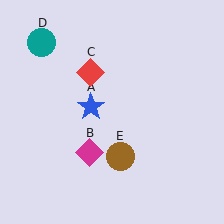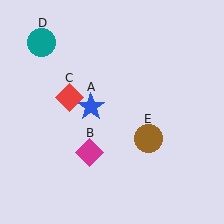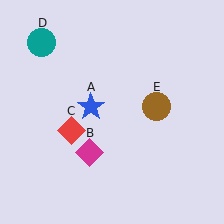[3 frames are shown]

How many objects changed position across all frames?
2 objects changed position: red diamond (object C), brown circle (object E).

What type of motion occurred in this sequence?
The red diamond (object C), brown circle (object E) rotated counterclockwise around the center of the scene.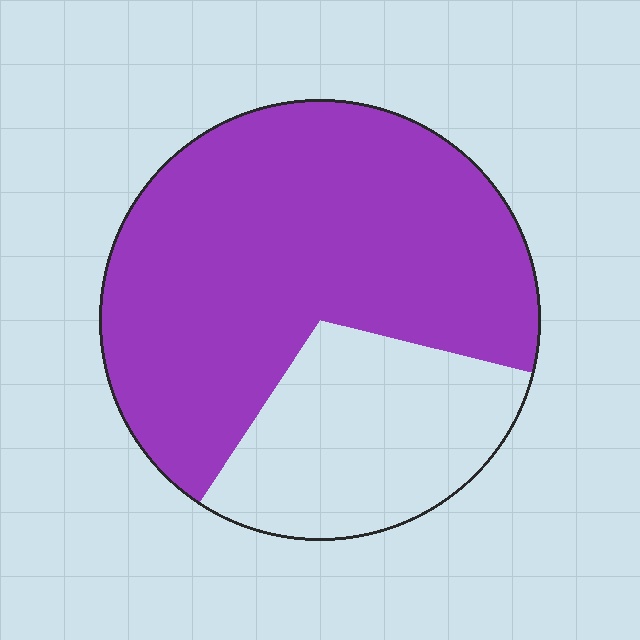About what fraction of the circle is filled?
About two thirds (2/3).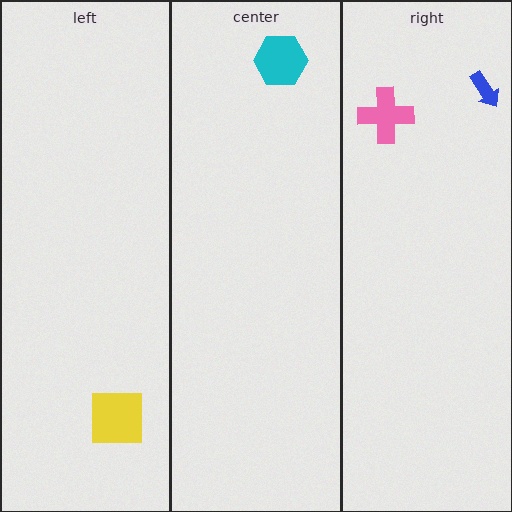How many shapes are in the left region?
1.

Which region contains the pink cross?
The right region.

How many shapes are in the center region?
1.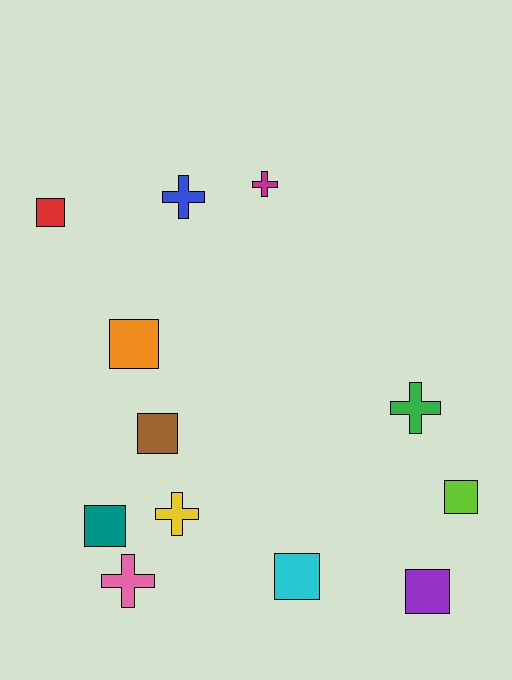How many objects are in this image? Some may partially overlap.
There are 12 objects.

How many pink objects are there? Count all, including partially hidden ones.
There is 1 pink object.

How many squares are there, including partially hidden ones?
There are 7 squares.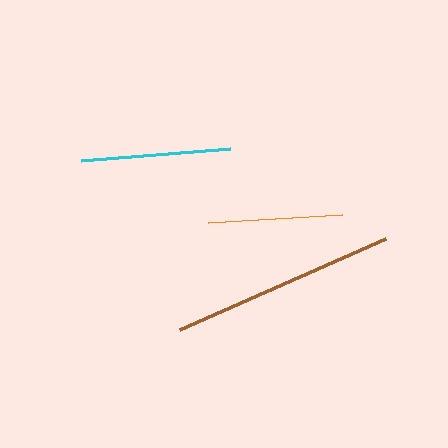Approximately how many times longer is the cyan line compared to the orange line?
The cyan line is approximately 1.1 times the length of the orange line.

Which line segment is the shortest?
The orange line is the shortest at approximately 134 pixels.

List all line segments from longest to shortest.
From longest to shortest: brown, cyan, orange.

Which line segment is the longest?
The brown line is the longest at approximately 225 pixels.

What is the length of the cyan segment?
The cyan segment is approximately 149 pixels long.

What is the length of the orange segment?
The orange segment is approximately 134 pixels long.